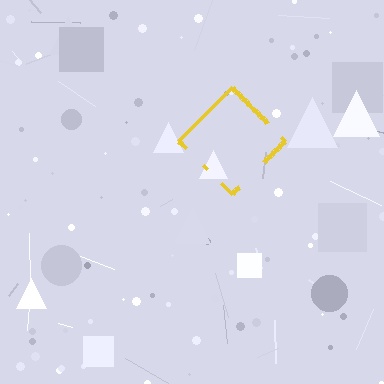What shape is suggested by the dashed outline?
The dashed outline suggests a diamond.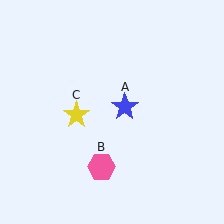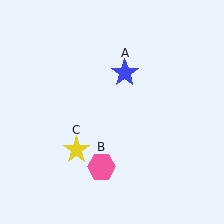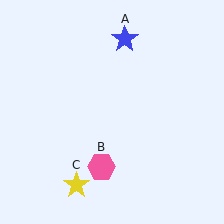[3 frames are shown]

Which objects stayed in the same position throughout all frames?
Pink hexagon (object B) remained stationary.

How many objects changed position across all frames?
2 objects changed position: blue star (object A), yellow star (object C).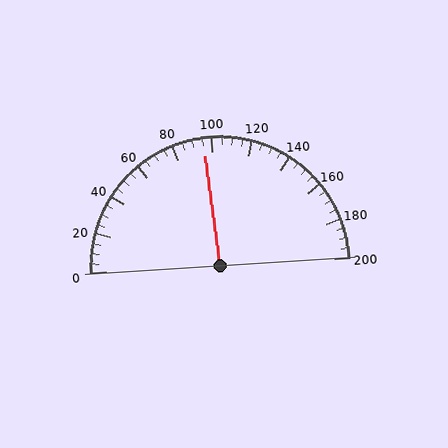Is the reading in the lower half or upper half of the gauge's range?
The reading is in the lower half of the range (0 to 200).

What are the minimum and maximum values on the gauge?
The gauge ranges from 0 to 200.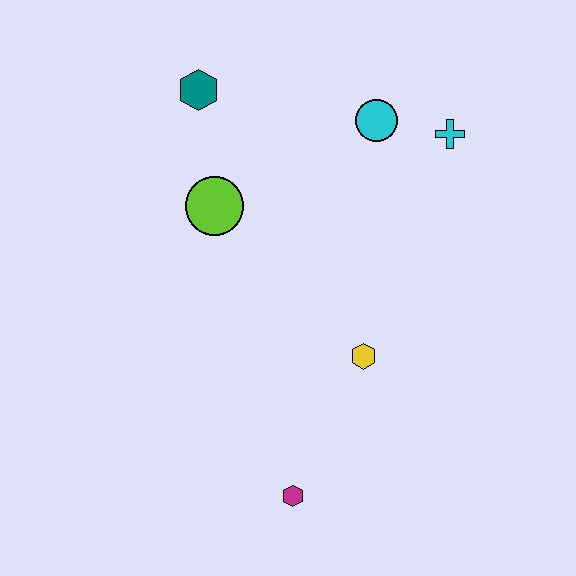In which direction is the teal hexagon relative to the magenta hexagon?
The teal hexagon is above the magenta hexagon.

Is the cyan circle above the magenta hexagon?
Yes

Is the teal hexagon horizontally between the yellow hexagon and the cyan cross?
No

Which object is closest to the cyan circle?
The cyan cross is closest to the cyan circle.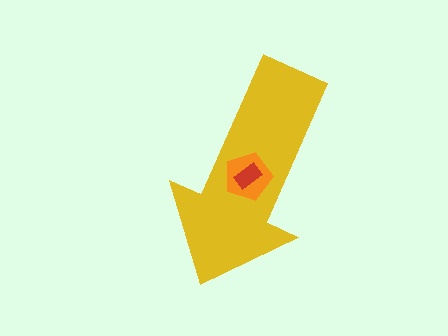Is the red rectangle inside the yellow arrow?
Yes.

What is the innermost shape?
The red rectangle.